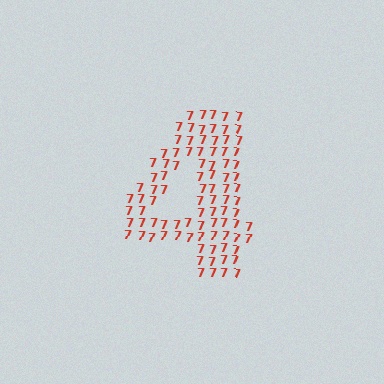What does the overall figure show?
The overall figure shows the digit 4.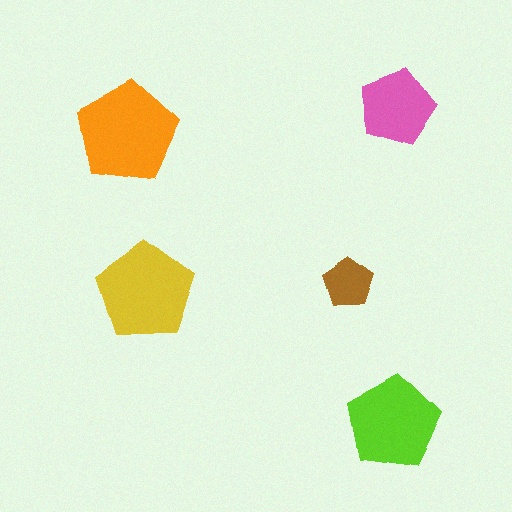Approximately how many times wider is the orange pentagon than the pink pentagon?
About 1.5 times wider.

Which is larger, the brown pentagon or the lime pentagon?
The lime one.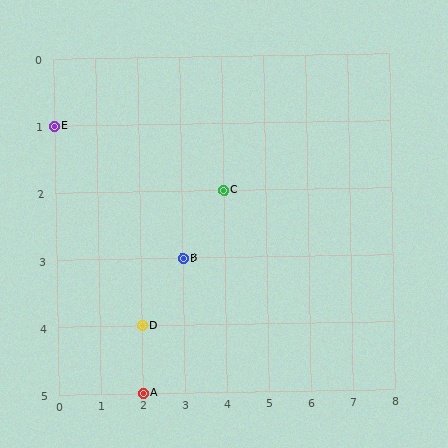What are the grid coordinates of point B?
Point B is at grid coordinates (3, 3).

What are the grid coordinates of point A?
Point A is at grid coordinates (2, 5).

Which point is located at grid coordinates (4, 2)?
Point C is at (4, 2).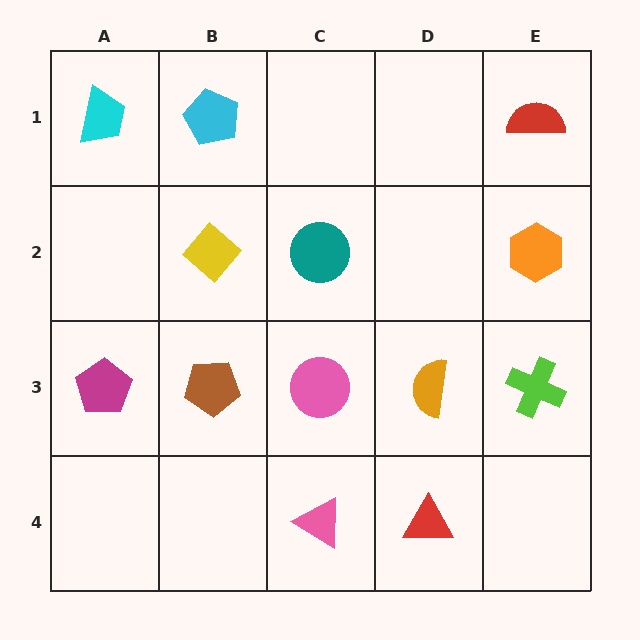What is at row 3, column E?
A lime cross.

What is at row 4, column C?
A pink triangle.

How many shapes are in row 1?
3 shapes.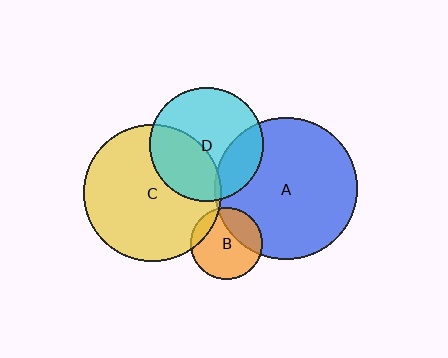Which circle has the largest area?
Circle A (blue).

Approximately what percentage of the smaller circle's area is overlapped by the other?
Approximately 35%.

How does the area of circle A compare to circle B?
Approximately 3.9 times.